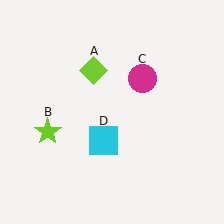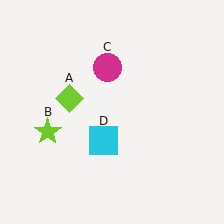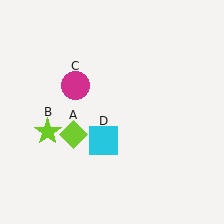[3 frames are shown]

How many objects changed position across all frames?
2 objects changed position: lime diamond (object A), magenta circle (object C).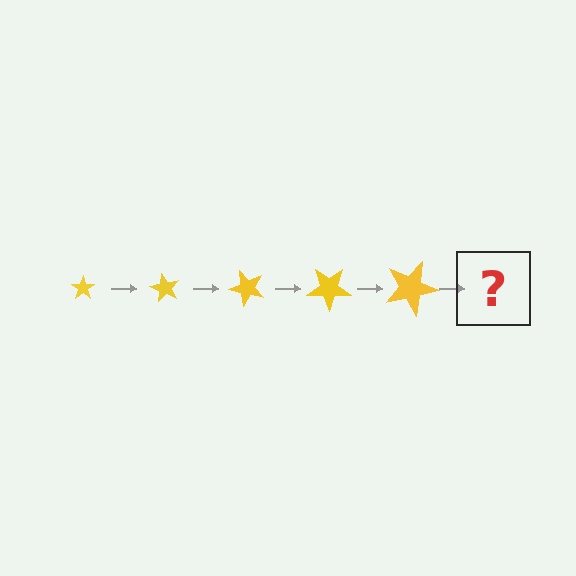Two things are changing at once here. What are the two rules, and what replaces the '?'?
The two rules are that the star grows larger each step and it rotates 60 degrees each step. The '?' should be a star, larger than the previous one and rotated 300 degrees from the start.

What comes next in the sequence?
The next element should be a star, larger than the previous one and rotated 300 degrees from the start.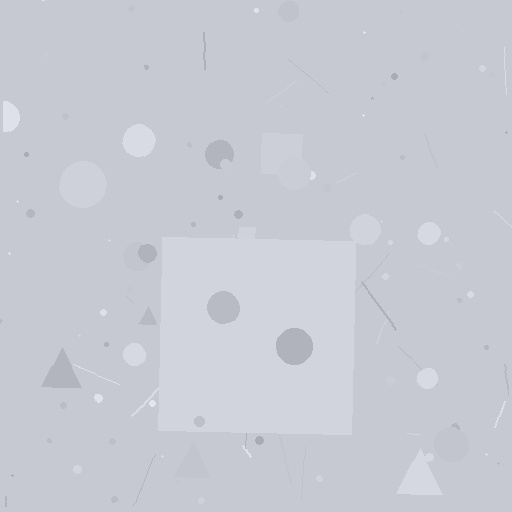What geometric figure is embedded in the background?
A square is embedded in the background.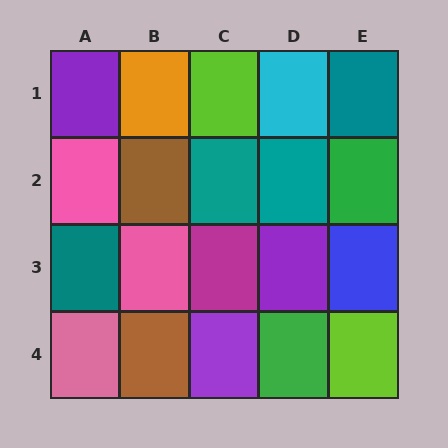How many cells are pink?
3 cells are pink.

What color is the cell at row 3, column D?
Purple.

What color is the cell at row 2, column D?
Teal.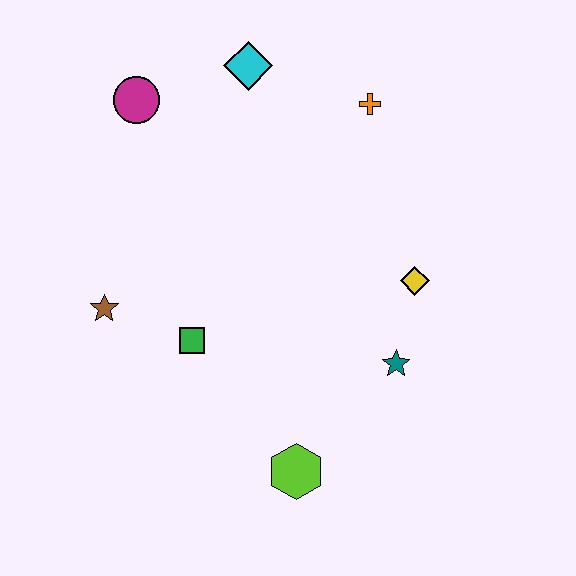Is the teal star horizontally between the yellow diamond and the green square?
Yes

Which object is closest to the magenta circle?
The cyan diamond is closest to the magenta circle.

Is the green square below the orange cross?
Yes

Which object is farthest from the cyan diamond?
The lime hexagon is farthest from the cyan diamond.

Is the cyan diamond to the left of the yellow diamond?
Yes